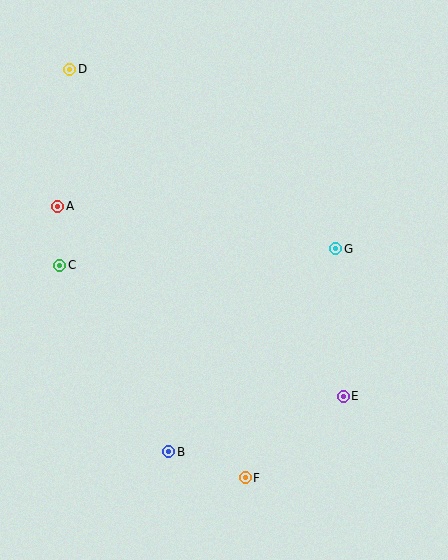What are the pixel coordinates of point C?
Point C is at (60, 265).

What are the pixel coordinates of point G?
Point G is at (336, 249).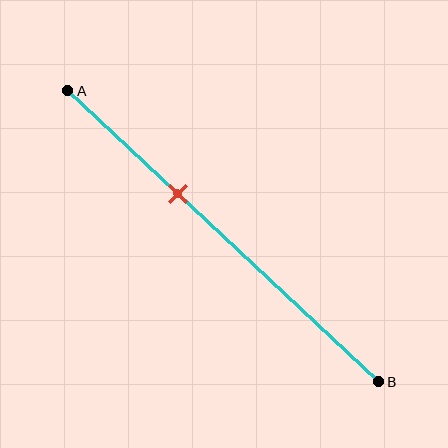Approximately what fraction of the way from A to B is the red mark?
The red mark is approximately 35% of the way from A to B.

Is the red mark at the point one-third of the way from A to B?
Yes, the mark is approximately at the one-third point.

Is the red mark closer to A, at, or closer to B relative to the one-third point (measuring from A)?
The red mark is approximately at the one-third point of segment AB.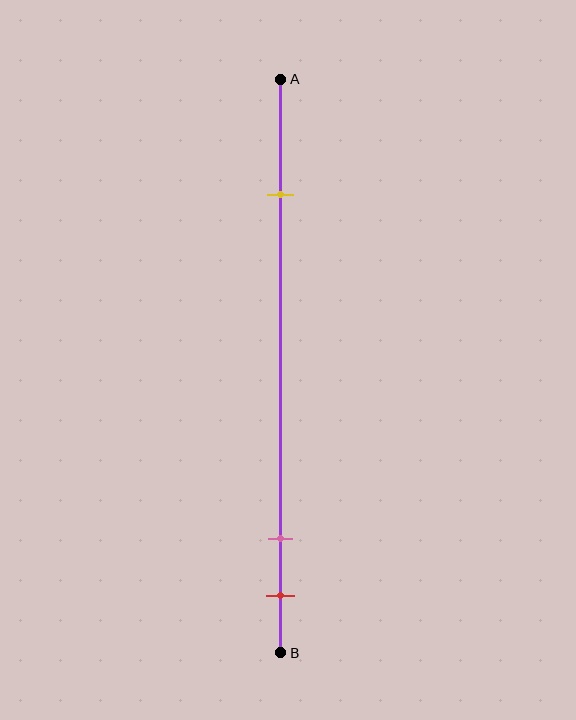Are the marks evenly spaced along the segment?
No, the marks are not evenly spaced.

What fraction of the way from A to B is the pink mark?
The pink mark is approximately 80% (0.8) of the way from A to B.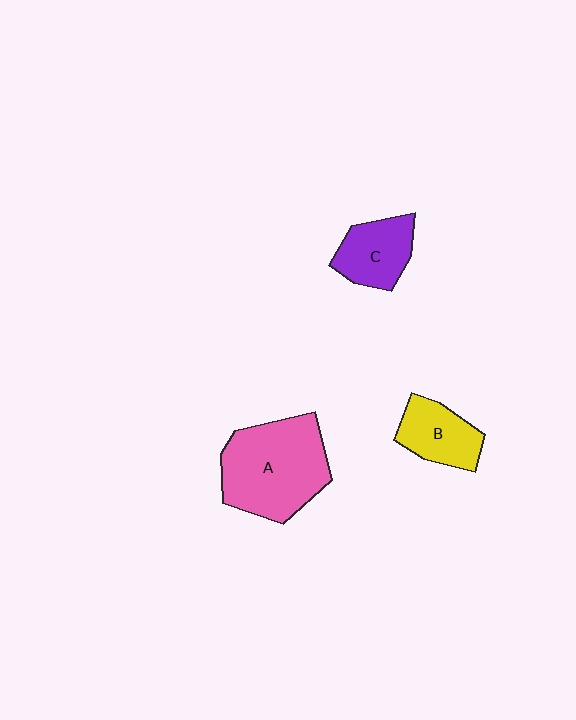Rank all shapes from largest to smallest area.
From largest to smallest: A (pink), C (purple), B (yellow).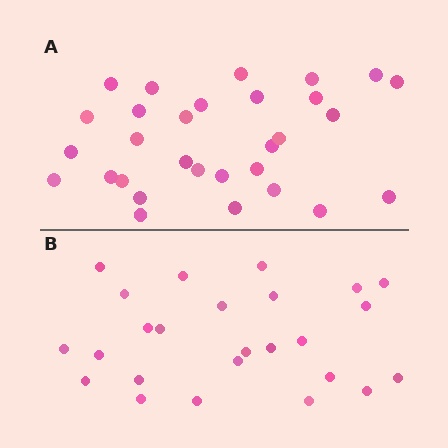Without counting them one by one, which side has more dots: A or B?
Region A (the top region) has more dots.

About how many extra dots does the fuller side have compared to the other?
Region A has about 5 more dots than region B.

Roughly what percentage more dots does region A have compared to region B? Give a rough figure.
About 20% more.